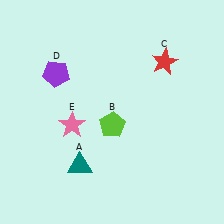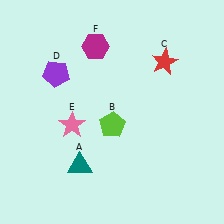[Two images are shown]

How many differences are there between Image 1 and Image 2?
There is 1 difference between the two images.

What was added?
A magenta hexagon (F) was added in Image 2.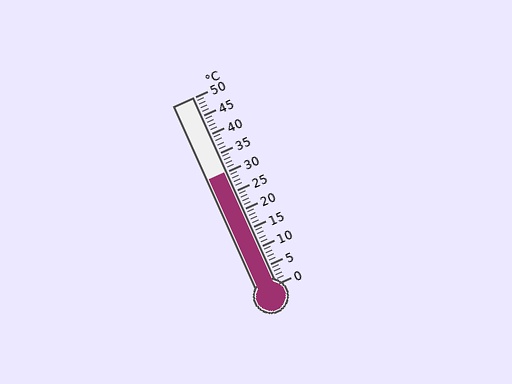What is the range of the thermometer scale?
The thermometer scale ranges from 0°C to 50°C.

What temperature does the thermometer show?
The thermometer shows approximately 30°C.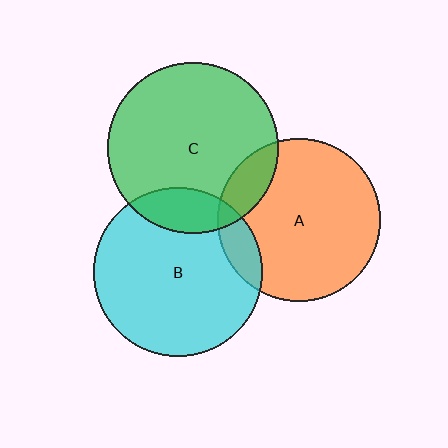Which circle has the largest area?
Circle C (green).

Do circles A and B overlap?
Yes.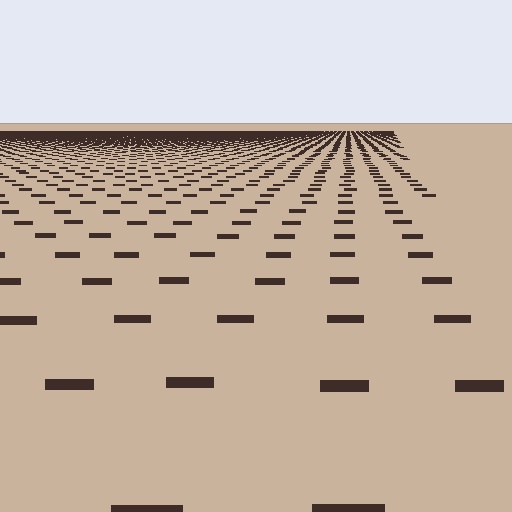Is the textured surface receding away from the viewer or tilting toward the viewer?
The surface is receding away from the viewer. Texture elements get smaller and denser toward the top.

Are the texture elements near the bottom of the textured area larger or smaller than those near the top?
Larger. Near the bottom, elements are closer to the viewer and appear at a bigger on-screen size.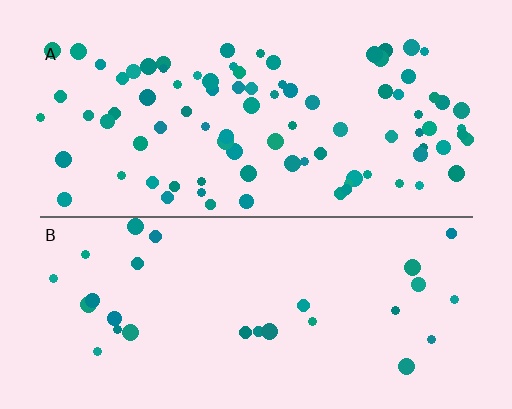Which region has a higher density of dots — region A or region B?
A (the top).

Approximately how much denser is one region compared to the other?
Approximately 3.1× — region A over region B.